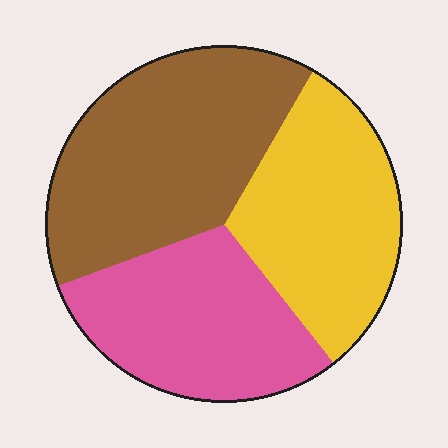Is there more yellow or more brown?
Brown.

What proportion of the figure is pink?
Pink covers 30% of the figure.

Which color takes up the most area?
Brown, at roughly 40%.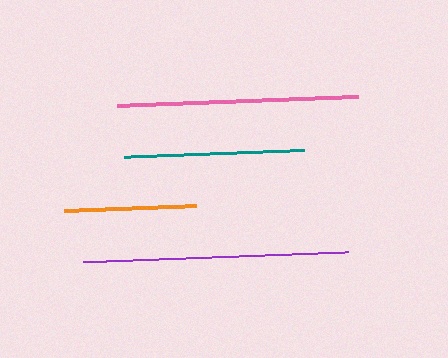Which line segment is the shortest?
The orange line is the shortest at approximately 132 pixels.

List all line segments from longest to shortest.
From longest to shortest: purple, pink, teal, orange.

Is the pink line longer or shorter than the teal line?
The pink line is longer than the teal line.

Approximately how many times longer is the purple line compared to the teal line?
The purple line is approximately 1.5 times the length of the teal line.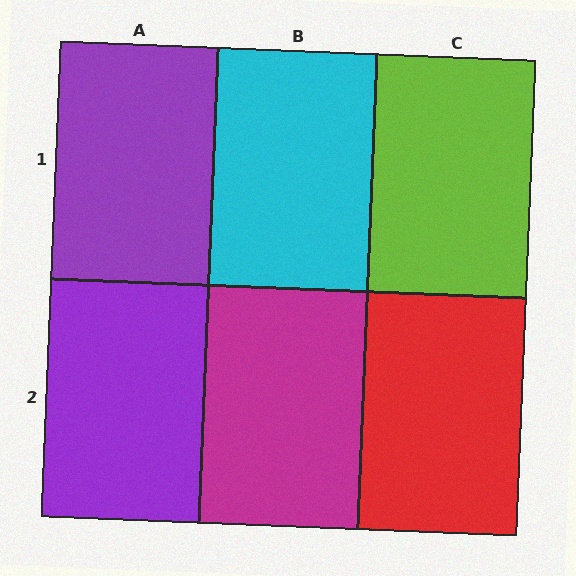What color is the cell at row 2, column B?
Magenta.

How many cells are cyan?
1 cell is cyan.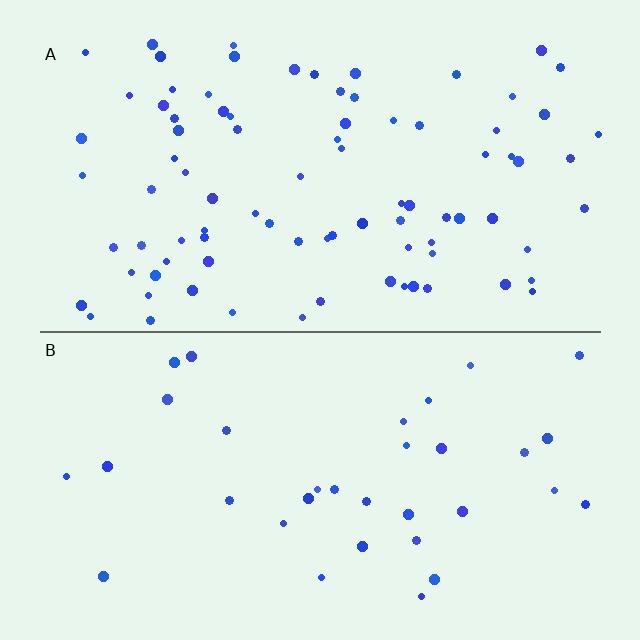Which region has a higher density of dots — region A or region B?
A (the top).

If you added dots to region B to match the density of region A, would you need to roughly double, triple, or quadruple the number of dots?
Approximately triple.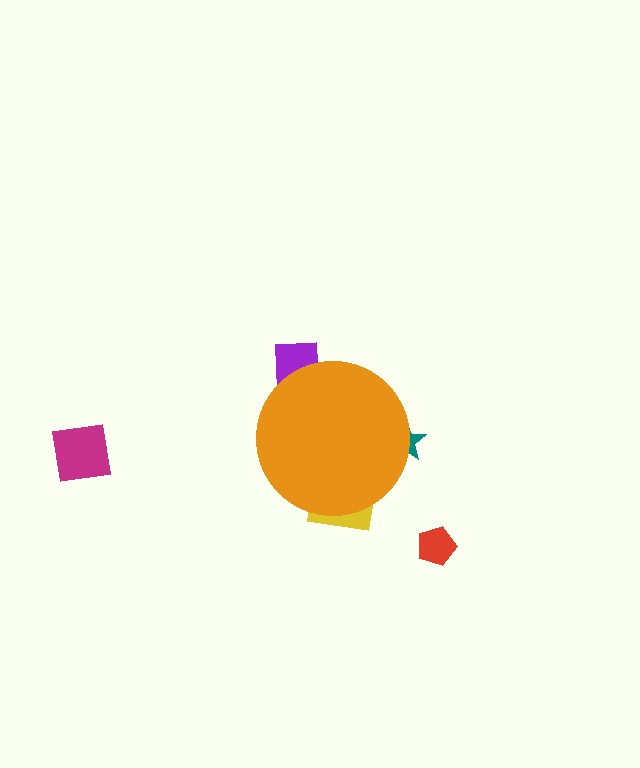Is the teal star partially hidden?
Yes, the teal star is partially hidden behind the orange circle.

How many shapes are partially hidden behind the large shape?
3 shapes are partially hidden.